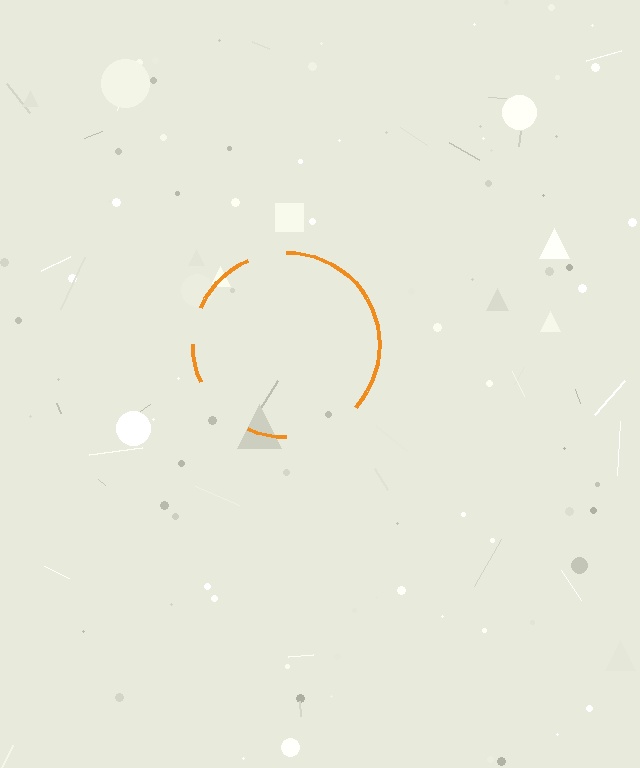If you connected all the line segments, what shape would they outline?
They would outline a circle.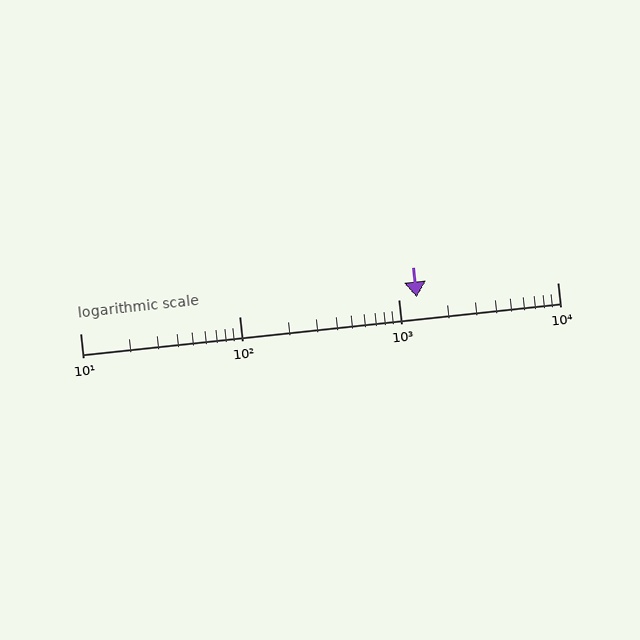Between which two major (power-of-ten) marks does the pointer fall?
The pointer is between 1000 and 10000.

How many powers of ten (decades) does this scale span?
The scale spans 3 decades, from 10 to 10000.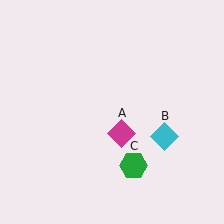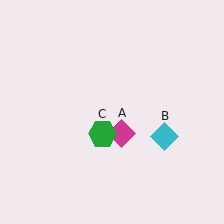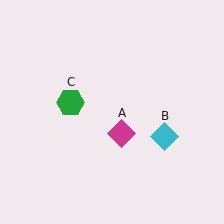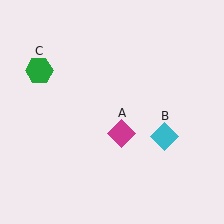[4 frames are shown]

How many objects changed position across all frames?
1 object changed position: green hexagon (object C).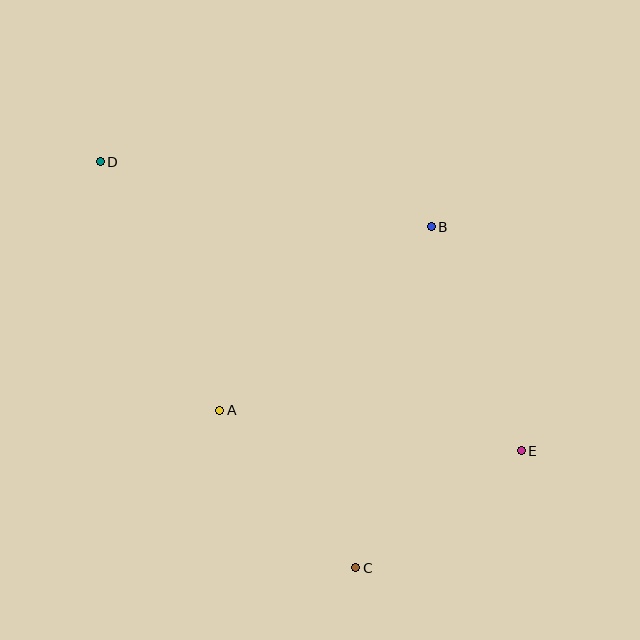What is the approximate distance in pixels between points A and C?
The distance between A and C is approximately 208 pixels.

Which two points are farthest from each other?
Points D and E are farthest from each other.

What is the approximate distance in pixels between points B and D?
The distance between B and D is approximately 337 pixels.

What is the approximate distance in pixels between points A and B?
The distance between A and B is approximately 280 pixels.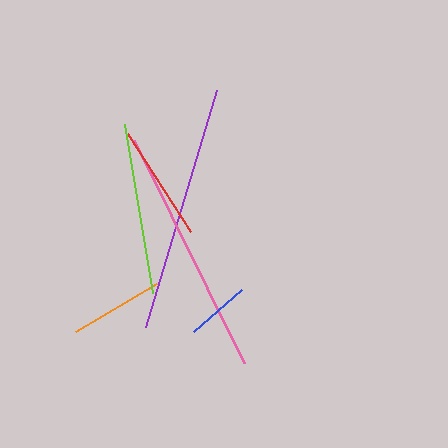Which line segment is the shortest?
The blue line is the shortest at approximately 64 pixels.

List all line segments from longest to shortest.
From longest to shortest: pink, purple, lime, red, orange, blue.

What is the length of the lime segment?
The lime segment is approximately 171 pixels long.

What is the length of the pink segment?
The pink segment is approximately 249 pixels long.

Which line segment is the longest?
The pink line is the longest at approximately 249 pixels.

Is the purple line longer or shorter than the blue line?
The purple line is longer than the blue line.